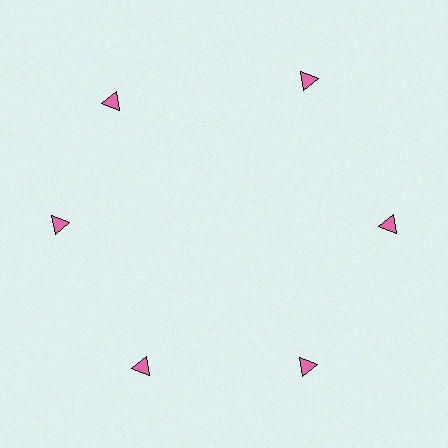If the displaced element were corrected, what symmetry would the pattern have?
It would have 6-fold rotational symmetry — the pattern would map onto itself every 60 degrees.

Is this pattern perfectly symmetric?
No. The 6 pink triangles are arranged in a ring, but one element near the 11 o'clock position is rotated out of alignment along the ring, breaking the 6-fold rotational symmetry.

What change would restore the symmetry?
The symmetry would be restored by rotating it back into even spacing with its neighbors so that all 6 triangles sit at equal angles and equal distance from the center.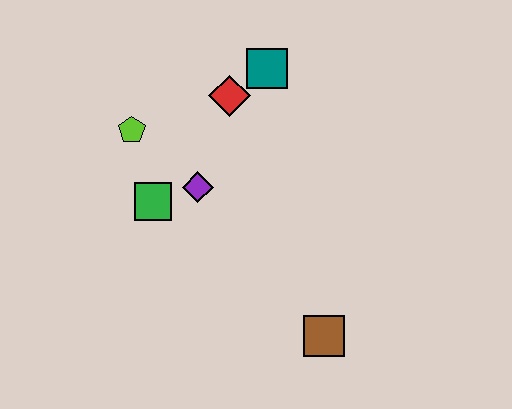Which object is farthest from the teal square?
The brown square is farthest from the teal square.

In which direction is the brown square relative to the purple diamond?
The brown square is below the purple diamond.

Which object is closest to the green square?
The purple diamond is closest to the green square.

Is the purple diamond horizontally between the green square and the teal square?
Yes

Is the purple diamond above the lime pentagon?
No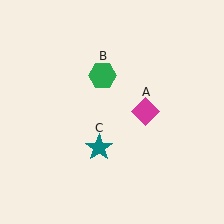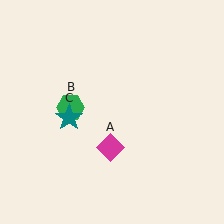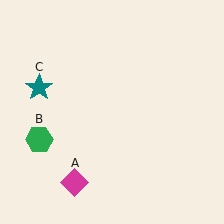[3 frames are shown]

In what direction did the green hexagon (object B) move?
The green hexagon (object B) moved down and to the left.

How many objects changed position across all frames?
3 objects changed position: magenta diamond (object A), green hexagon (object B), teal star (object C).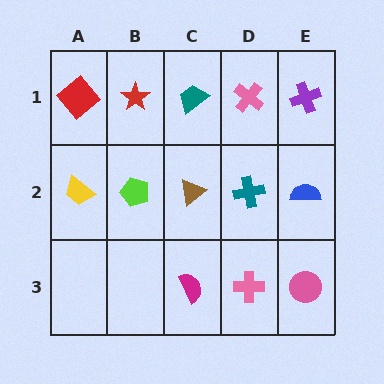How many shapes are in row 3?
3 shapes.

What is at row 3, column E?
A pink circle.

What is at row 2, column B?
A lime pentagon.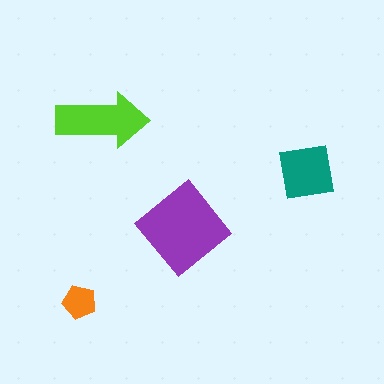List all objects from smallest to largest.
The orange pentagon, the teal square, the lime arrow, the purple diamond.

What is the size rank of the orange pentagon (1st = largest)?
4th.